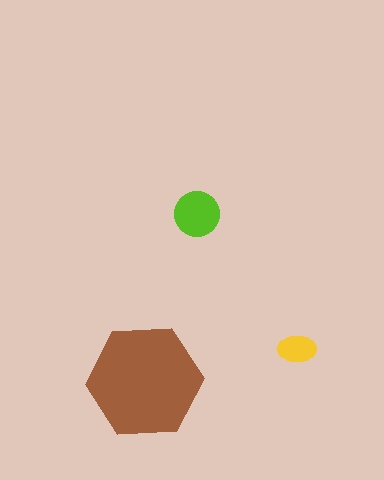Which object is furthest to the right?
The yellow ellipse is rightmost.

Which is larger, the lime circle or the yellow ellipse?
The lime circle.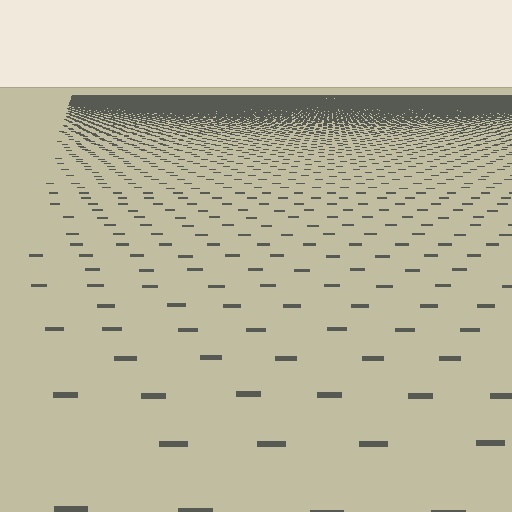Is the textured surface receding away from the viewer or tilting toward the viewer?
The surface is receding away from the viewer. Texture elements get smaller and denser toward the top.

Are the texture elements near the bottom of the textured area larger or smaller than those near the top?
Larger. Near the bottom, elements are closer to the viewer and appear at a bigger on-screen size.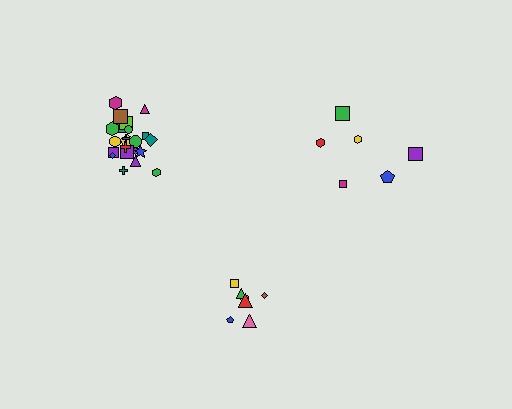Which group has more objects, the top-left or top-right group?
The top-left group.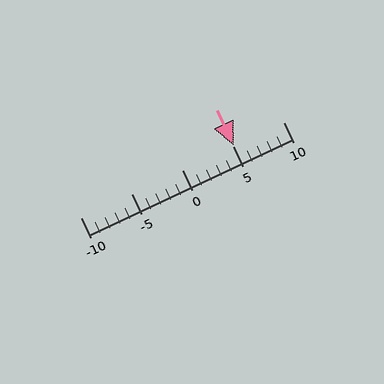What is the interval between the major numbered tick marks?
The major tick marks are spaced 5 units apart.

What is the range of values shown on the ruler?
The ruler shows values from -10 to 10.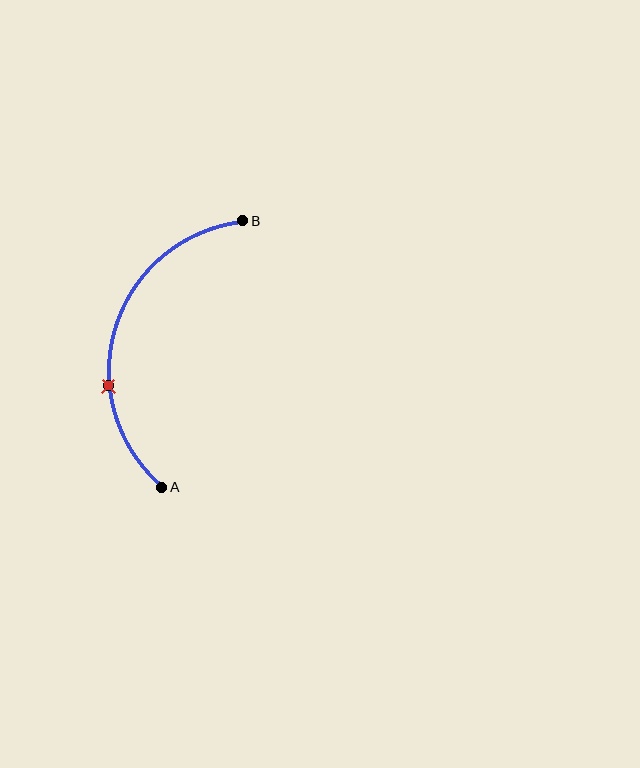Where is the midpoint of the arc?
The arc midpoint is the point on the curve farthest from the straight line joining A and B. It sits to the left of that line.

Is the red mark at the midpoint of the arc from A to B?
No. The red mark lies on the arc but is closer to endpoint A. The arc midpoint would be at the point on the curve equidistant along the arc from both A and B.